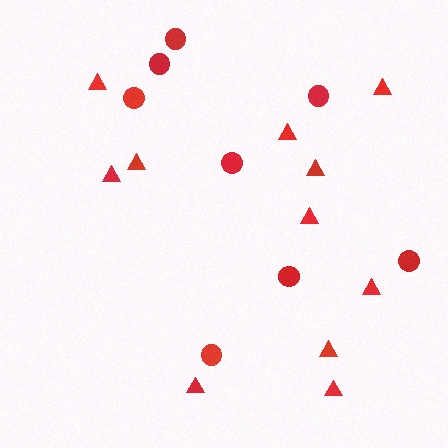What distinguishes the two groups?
There are 2 groups: one group of triangles (11) and one group of circles (8).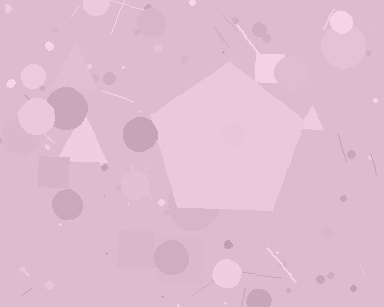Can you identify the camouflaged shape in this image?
The camouflaged shape is a pentagon.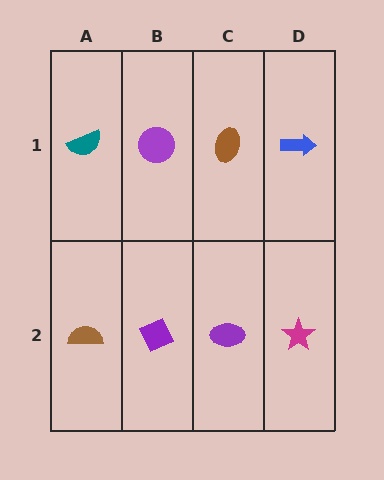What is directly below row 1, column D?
A magenta star.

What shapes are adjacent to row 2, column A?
A teal semicircle (row 1, column A), a purple diamond (row 2, column B).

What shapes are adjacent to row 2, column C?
A brown ellipse (row 1, column C), a purple diamond (row 2, column B), a magenta star (row 2, column D).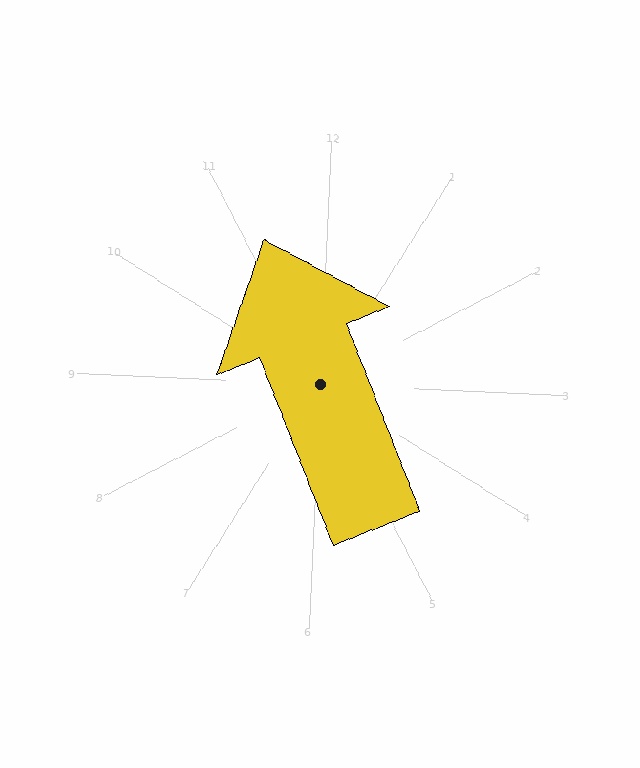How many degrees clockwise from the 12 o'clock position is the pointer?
Approximately 336 degrees.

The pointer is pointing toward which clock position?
Roughly 11 o'clock.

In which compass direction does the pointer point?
Northwest.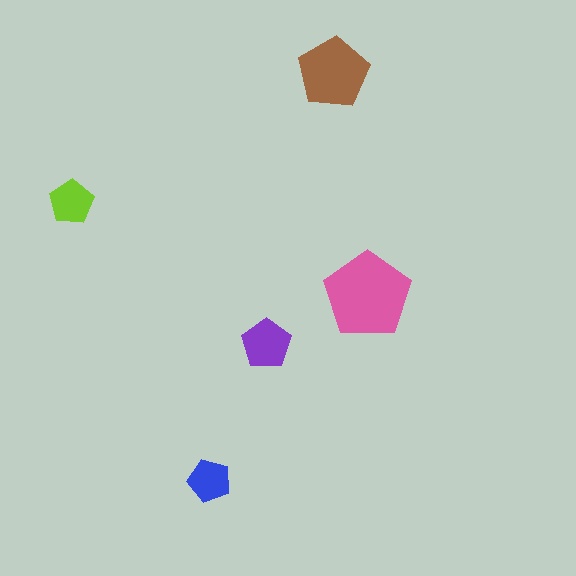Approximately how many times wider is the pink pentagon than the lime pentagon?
About 2 times wider.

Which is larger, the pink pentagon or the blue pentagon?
The pink one.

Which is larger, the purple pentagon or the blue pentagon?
The purple one.